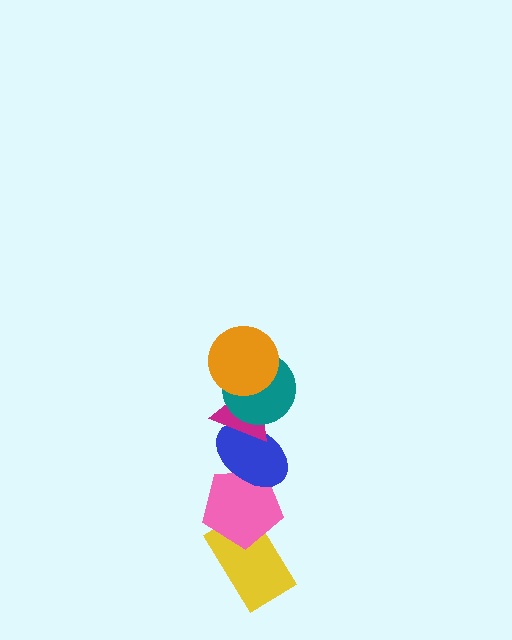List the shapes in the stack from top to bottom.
From top to bottom: the orange circle, the teal circle, the magenta triangle, the blue ellipse, the pink pentagon, the yellow rectangle.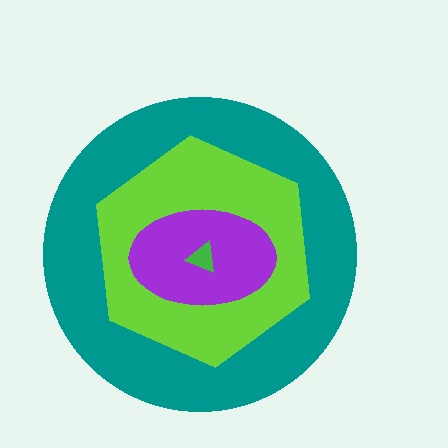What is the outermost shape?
The teal circle.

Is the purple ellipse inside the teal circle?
Yes.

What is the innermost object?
The green triangle.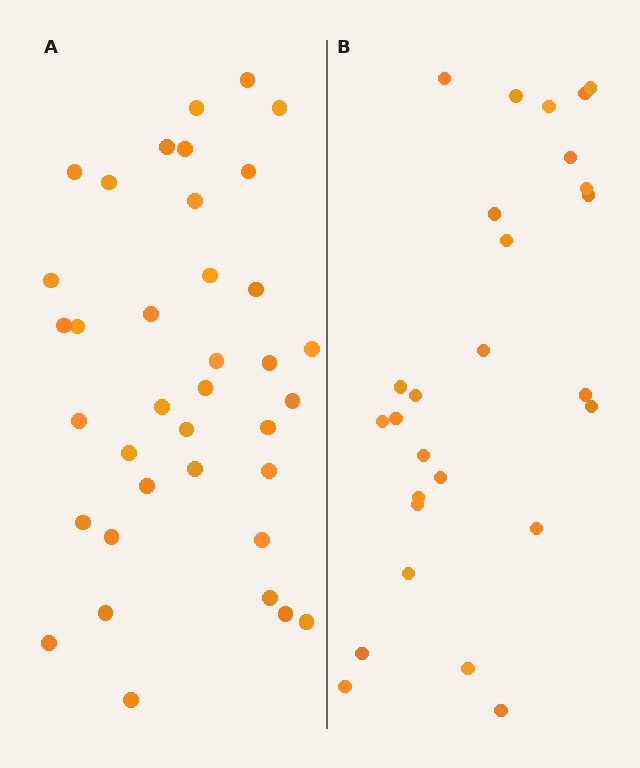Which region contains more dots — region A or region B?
Region A (the left region) has more dots.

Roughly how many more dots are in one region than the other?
Region A has roughly 10 or so more dots than region B.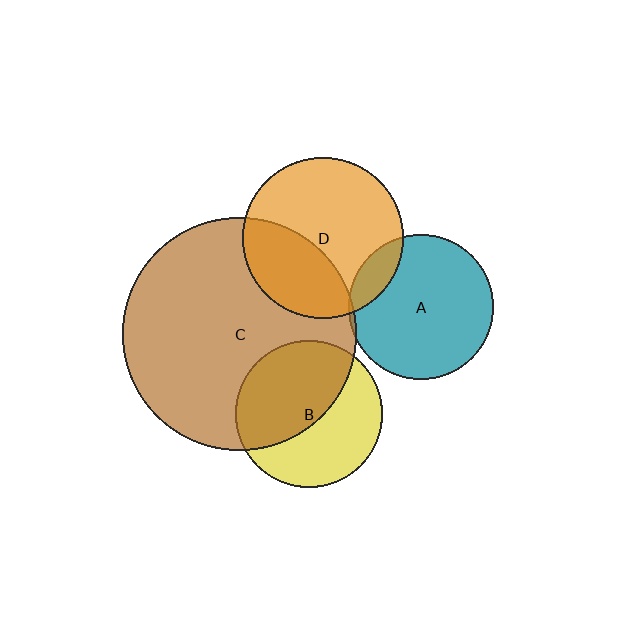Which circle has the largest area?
Circle C (brown).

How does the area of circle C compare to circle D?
Approximately 2.1 times.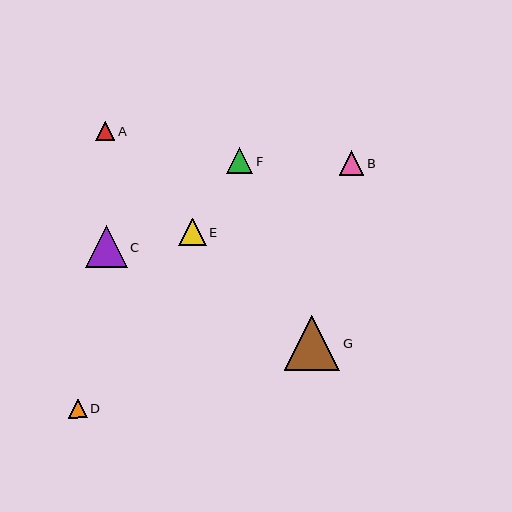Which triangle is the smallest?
Triangle A is the smallest with a size of approximately 19 pixels.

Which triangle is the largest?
Triangle G is the largest with a size of approximately 55 pixels.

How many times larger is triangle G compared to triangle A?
Triangle G is approximately 3.0 times the size of triangle A.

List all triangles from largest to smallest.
From largest to smallest: G, C, E, F, B, D, A.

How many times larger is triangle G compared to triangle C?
Triangle G is approximately 1.3 times the size of triangle C.